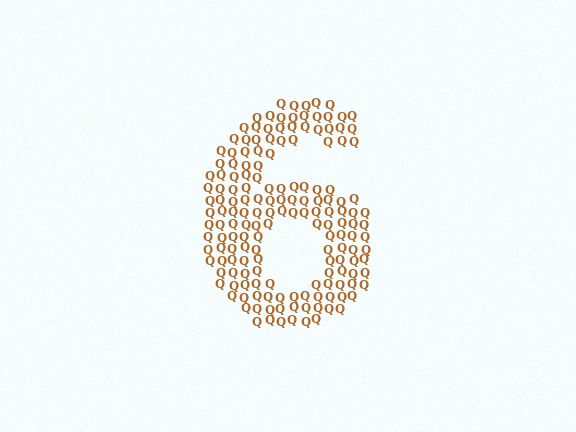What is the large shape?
The large shape is the digit 6.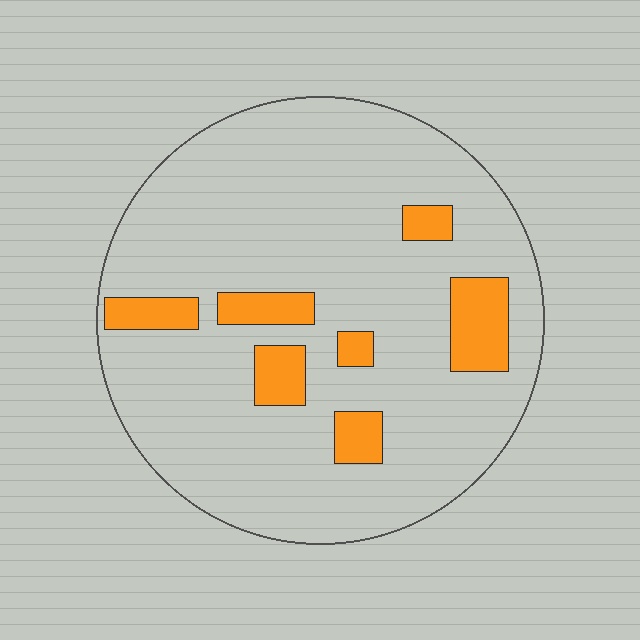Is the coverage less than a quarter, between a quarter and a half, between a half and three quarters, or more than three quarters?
Less than a quarter.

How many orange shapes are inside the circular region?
7.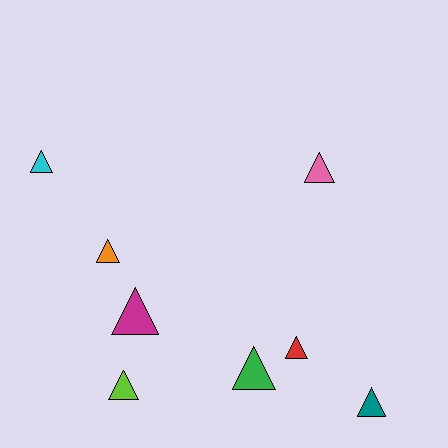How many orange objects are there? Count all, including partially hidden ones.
There is 1 orange object.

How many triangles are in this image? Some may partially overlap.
There are 8 triangles.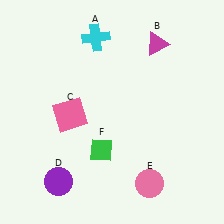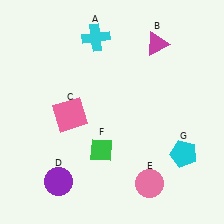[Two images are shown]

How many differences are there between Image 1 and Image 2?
There is 1 difference between the two images.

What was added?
A cyan pentagon (G) was added in Image 2.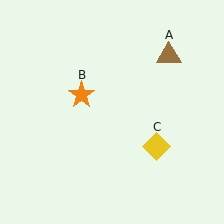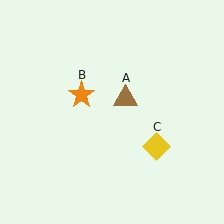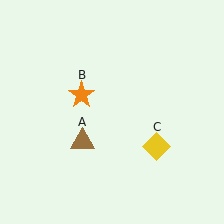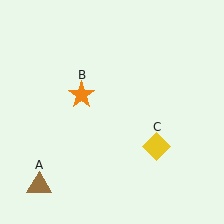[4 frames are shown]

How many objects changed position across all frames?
1 object changed position: brown triangle (object A).